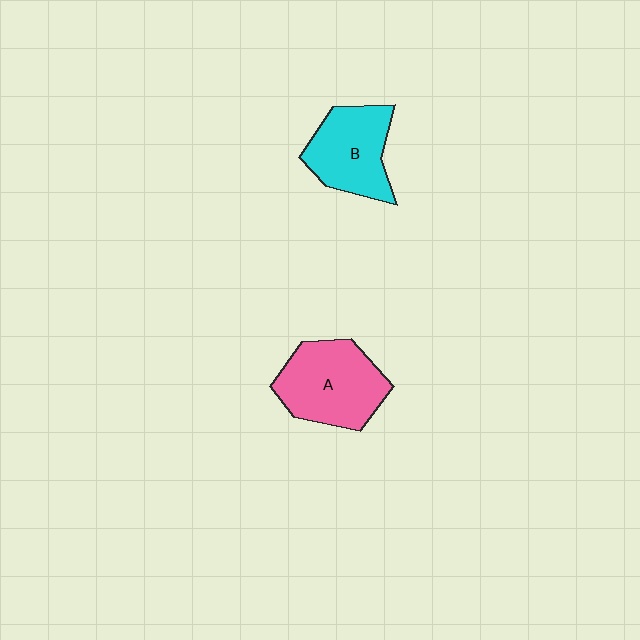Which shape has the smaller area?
Shape B (cyan).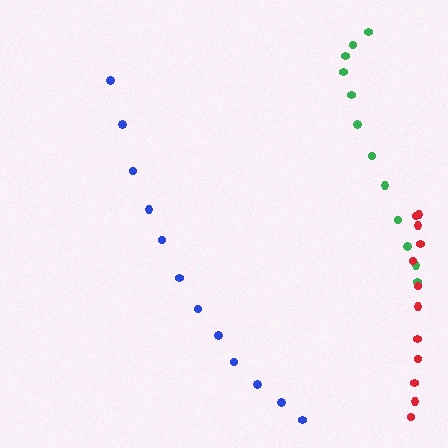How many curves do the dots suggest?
There are 3 distinct paths.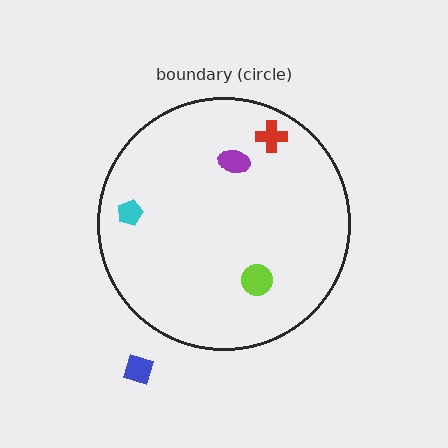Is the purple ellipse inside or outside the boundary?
Inside.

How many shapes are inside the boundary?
4 inside, 1 outside.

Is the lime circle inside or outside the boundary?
Inside.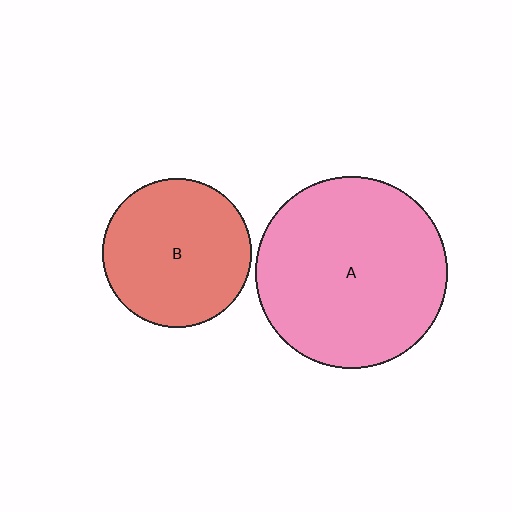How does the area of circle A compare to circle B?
Approximately 1.6 times.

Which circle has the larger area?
Circle A (pink).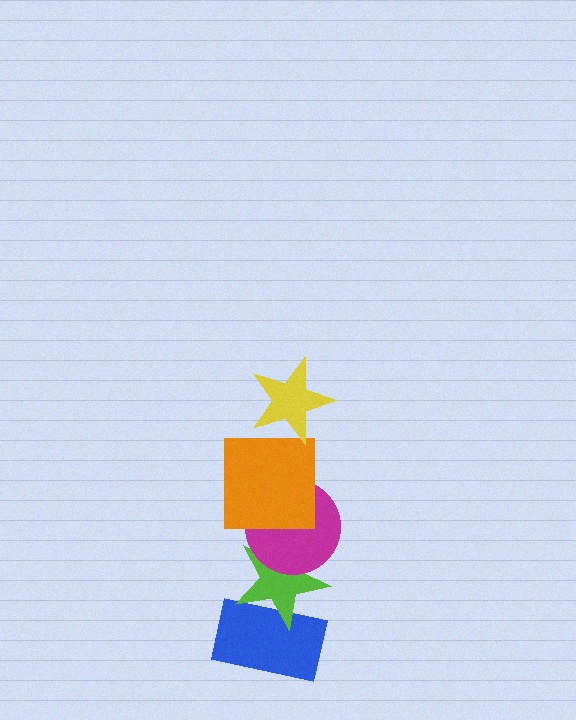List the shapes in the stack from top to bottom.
From top to bottom: the yellow star, the orange square, the magenta circle, the lime star, the blue rectangle.